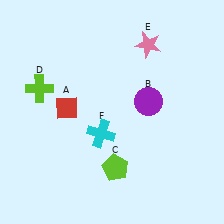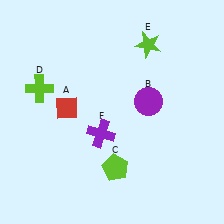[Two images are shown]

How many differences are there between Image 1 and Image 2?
There are 2 differences between the two images.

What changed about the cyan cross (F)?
In Image 1, F is cyan. In Image 2, it changed to purple.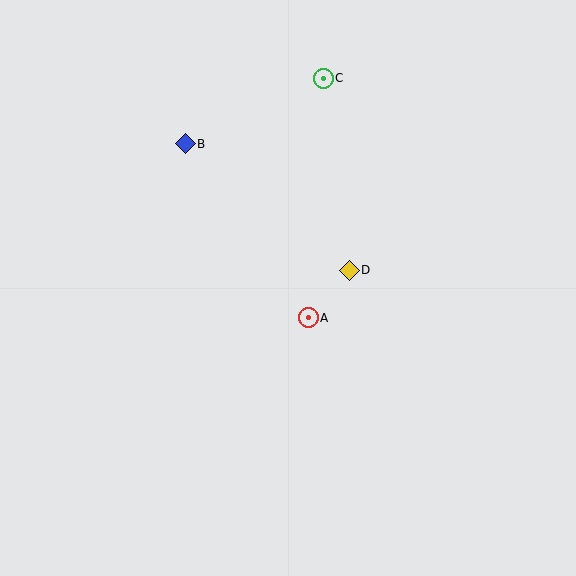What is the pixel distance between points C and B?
The distance between C and B is 153 pixels.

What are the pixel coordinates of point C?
Point C is at (323, 78).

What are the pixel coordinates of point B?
Point B is at (185, 144).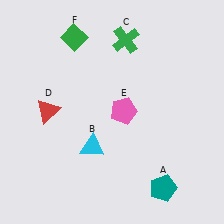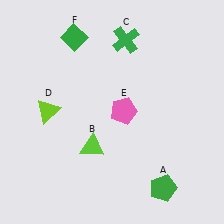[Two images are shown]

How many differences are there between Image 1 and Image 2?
There are 3 differences between the two images.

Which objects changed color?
A changed from teal to green. B changed from cyan to lime. D changed from red to lime.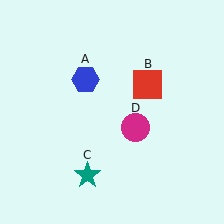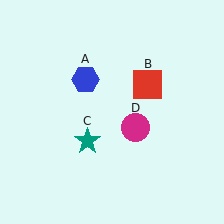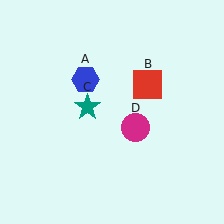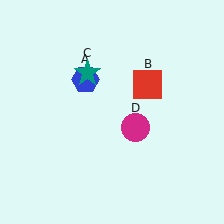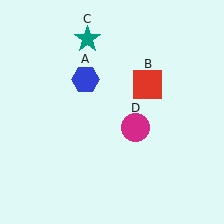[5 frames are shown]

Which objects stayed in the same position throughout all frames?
Blue hexagon (object A) and red square (object B) and magenta circle (object D) remained stationary.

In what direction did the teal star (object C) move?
The teal star (object C) moved up.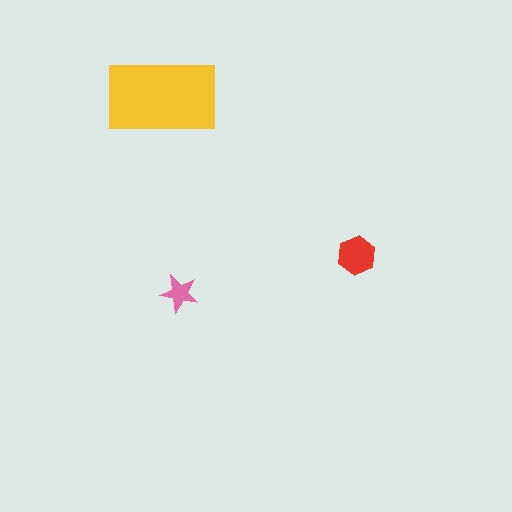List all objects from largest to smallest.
The yellow rectangle, the red hexagon, the pink star.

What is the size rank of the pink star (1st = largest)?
3rd.